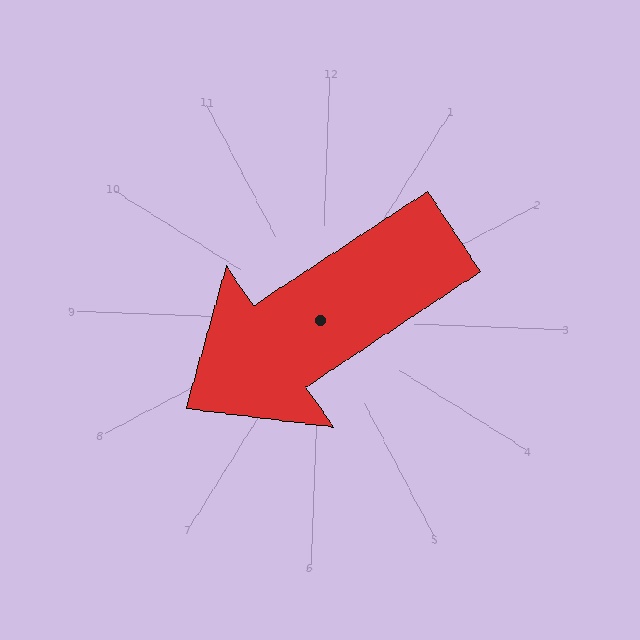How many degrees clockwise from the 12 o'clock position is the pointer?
Approximately 234 degrees.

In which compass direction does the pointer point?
Southwest.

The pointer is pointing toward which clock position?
Roughly 8 o'clock.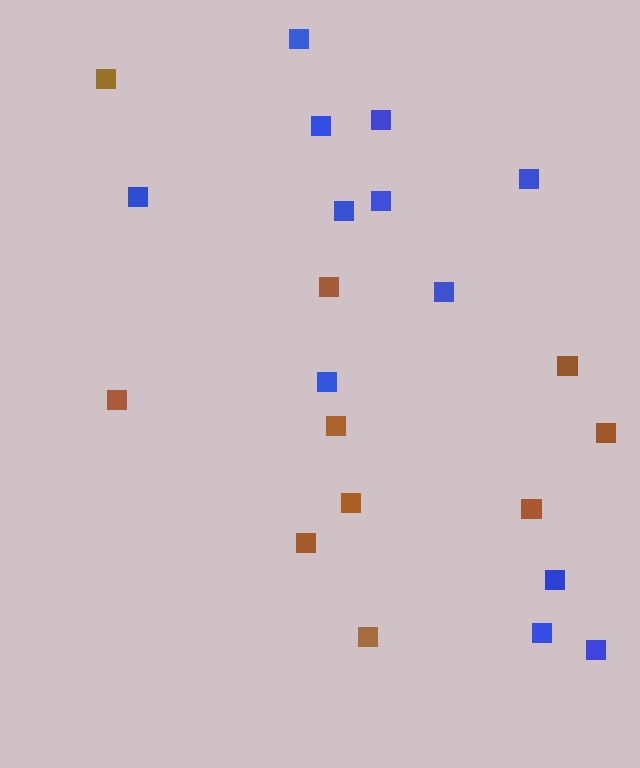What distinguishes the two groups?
There are 2 groups: one group of brown squares (10) and one group of blue squares (12).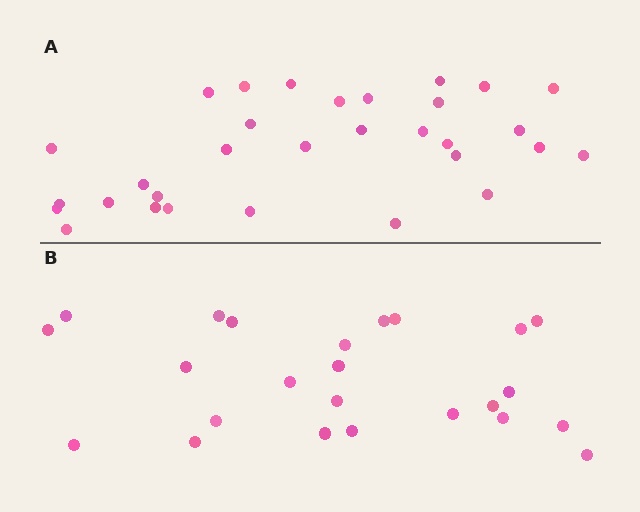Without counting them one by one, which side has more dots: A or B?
Region A (the top region) has more dots.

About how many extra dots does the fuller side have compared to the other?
Region A has roughly 8 or so more dots than region B.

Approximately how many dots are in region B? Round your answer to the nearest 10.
About 20 dots. (The exact count is 24, which rounds to 20.)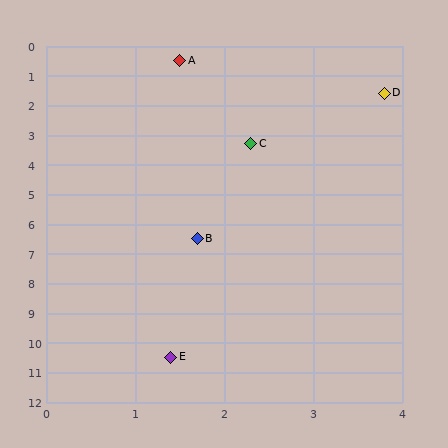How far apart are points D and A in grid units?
Points D and A are about 2.5 grid units apart.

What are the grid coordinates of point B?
Point B is at approximately (1.7, 6.5).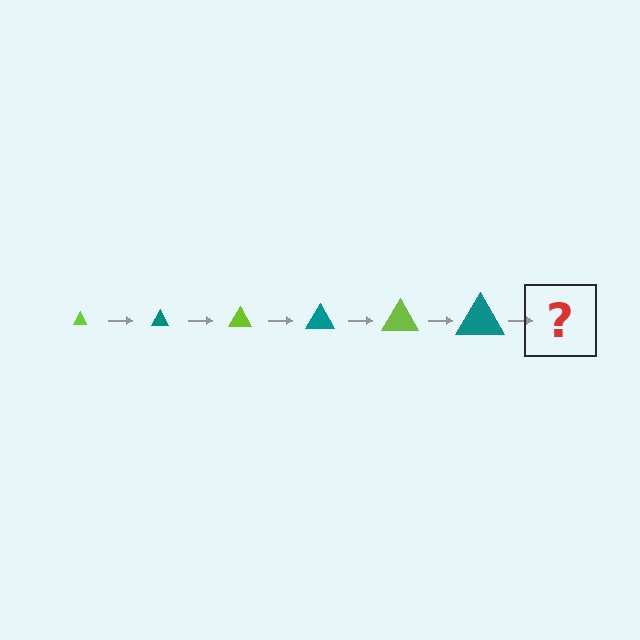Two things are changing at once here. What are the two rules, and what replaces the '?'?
The two rules are that the triangle grows larger each step and the color cycles through lime and teal. The '?' should be a lime triangle, larger than the previous one.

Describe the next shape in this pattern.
It should be a lime triangle, larger than the previous one.